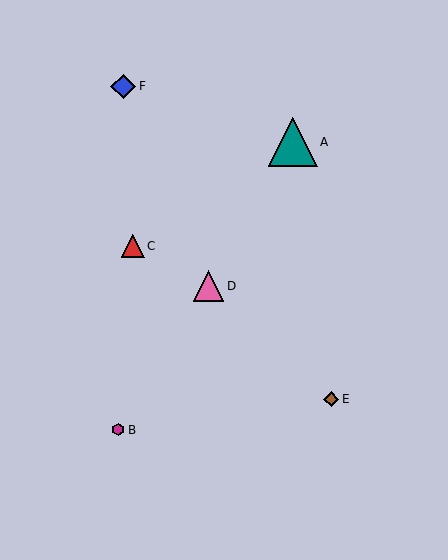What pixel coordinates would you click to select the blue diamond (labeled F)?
Click at (123, 86) to select the blue diamond F.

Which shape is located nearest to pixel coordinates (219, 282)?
The pink triangle (labeled D) at (209, 286) is nearest to that location.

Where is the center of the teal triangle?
The center of the teal triangle is at (293, 142).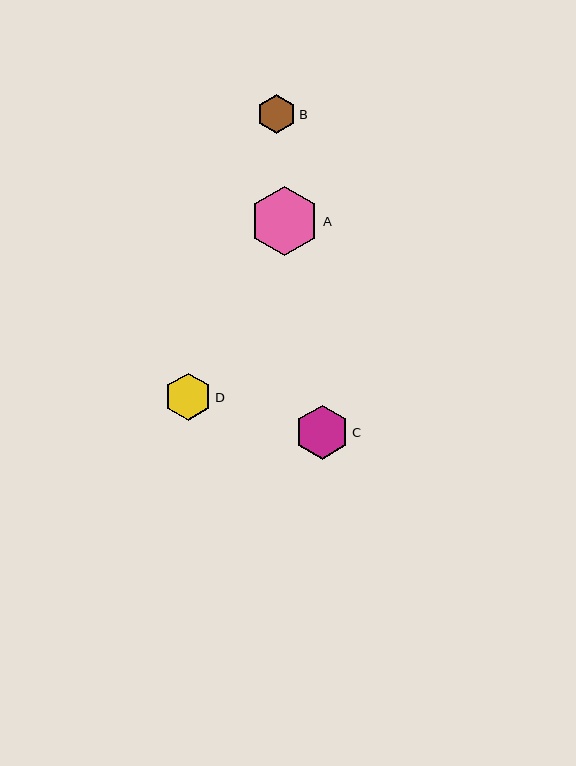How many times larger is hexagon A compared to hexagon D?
Hexagon A is approximately 1.5 times the size of hexagon D.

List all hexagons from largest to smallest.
From largest to smallest: A, C, D, B.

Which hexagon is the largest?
Hexagon A is the largest with a size of approximately 69 pixels.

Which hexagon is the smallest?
Hexagon B is the smallest with a size of approximately 40 pixels.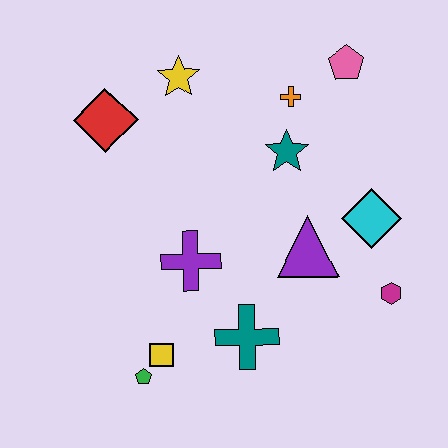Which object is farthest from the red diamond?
The magenta hexagon is farthest from the red diamond.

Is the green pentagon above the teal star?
No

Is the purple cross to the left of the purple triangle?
Yes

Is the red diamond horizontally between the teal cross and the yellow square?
No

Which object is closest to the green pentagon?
The yellow square is closest to the green pentagon.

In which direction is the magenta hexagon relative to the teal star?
The magenta hexagon is below the teal star.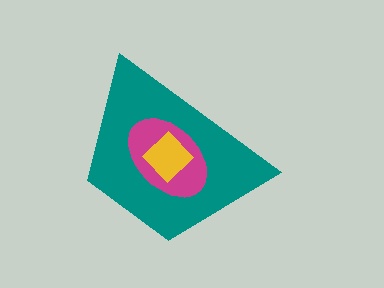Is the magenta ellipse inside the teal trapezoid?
Yes.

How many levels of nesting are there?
3.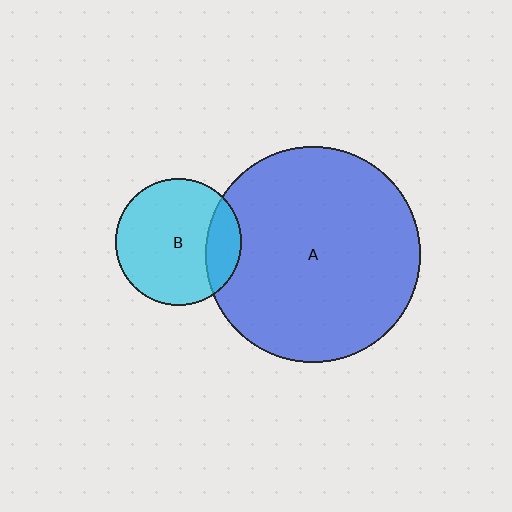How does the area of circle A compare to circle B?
Approximately 2.9 times.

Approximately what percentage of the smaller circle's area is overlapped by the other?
Approximately 20%.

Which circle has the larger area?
Circle A (blue).